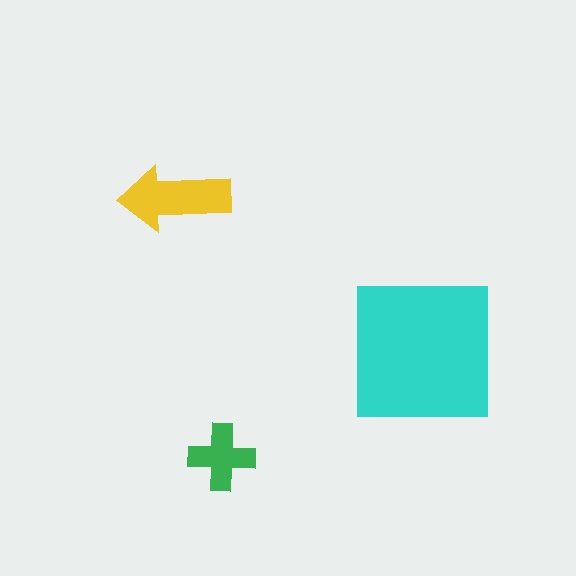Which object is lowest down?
The green cross is bottommost.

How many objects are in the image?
There are 3 objects in the image.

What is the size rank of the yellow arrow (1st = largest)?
2nd.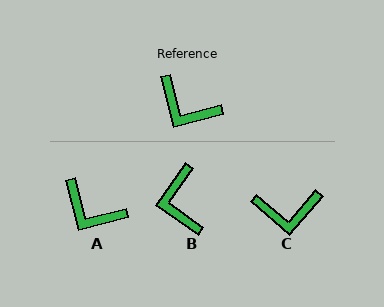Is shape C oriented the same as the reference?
No, it is off by about 35 degrees.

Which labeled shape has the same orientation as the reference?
A.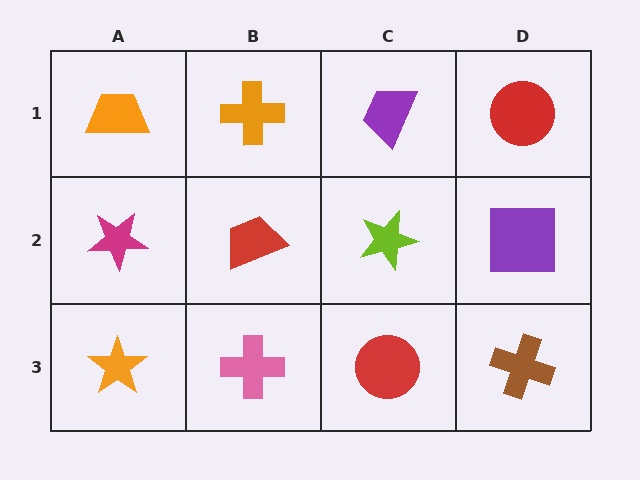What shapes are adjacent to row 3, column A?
A magenta star (row 2, column A), a pink cross (row 3, column B).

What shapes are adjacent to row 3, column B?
A red trapezoid (row 2, column B), an orange star (row 3, column A), a red circle (row 3, column C).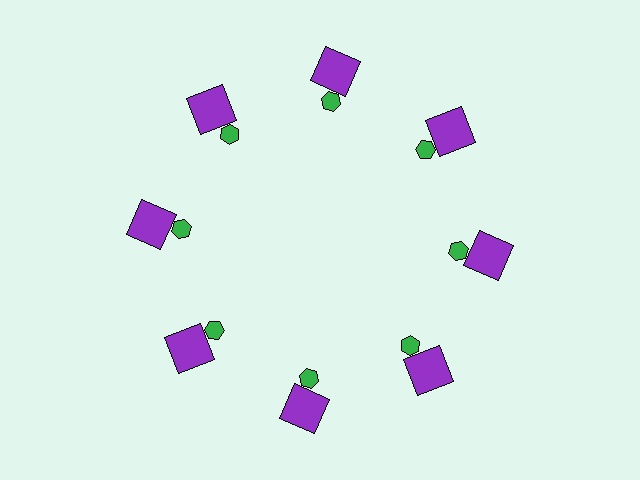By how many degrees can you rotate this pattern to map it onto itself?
The pattern maps onto itself every 45 degrees of rotation.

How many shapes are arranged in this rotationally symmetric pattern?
There are 16 shapes, arranged in 8 groups of 2.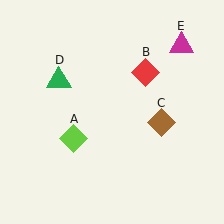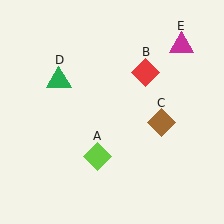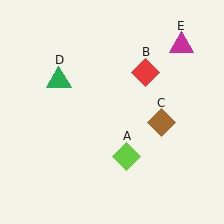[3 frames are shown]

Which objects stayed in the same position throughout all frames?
Red diamond (object B) and brown diamond (object C) and green triangle (object D) and magenta triangle (object E) remained stationary.